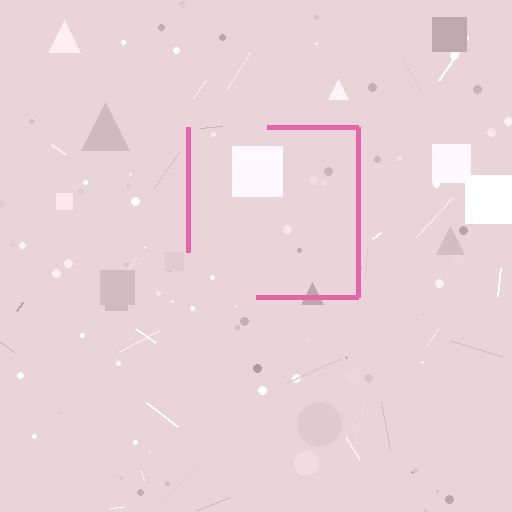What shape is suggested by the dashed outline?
The dashed outline suggests a square.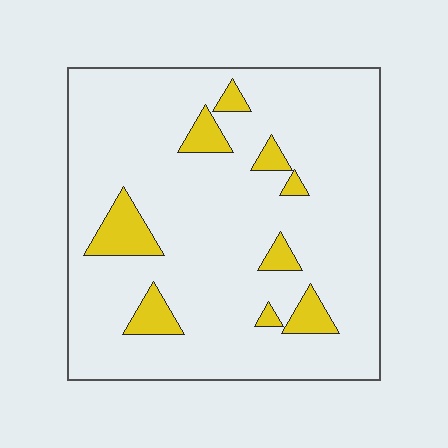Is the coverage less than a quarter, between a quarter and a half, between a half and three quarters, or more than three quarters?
Less than a quarter.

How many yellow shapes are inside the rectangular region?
9.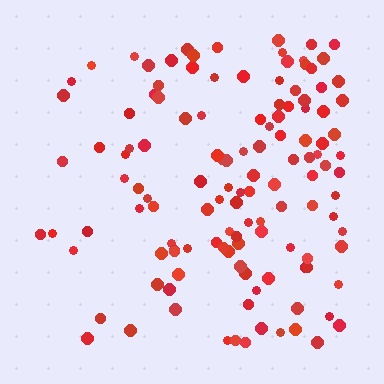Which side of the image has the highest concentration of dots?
The right.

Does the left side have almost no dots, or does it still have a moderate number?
Still a moderate number, just noticeably fewer than the right.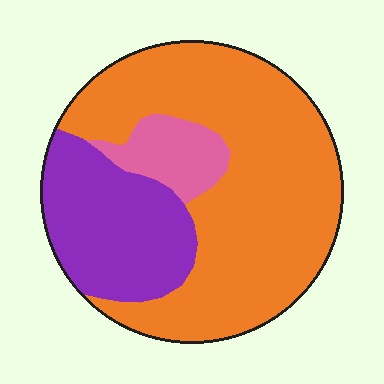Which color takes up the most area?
Orange, at roughly 65%.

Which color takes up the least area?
Pink, at roughly 10%.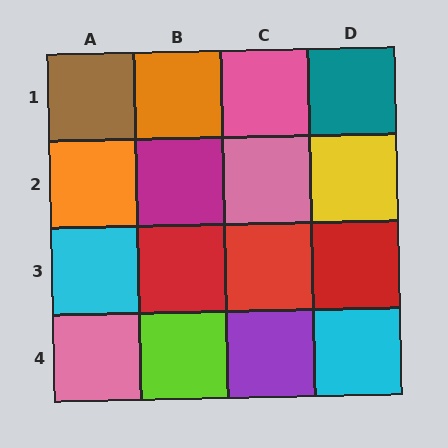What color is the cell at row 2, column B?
Magenta.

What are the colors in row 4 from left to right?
Pink, lime, purple, cyan.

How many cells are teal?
1 cell is teal.